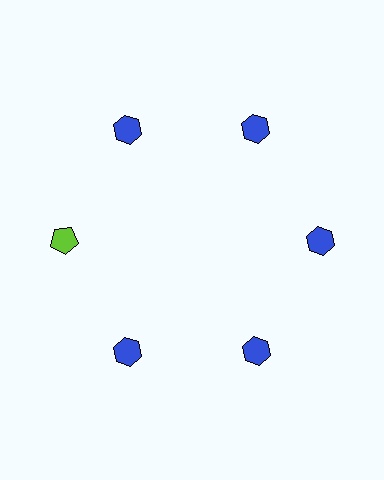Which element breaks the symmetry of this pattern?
The lime pentagon at roughly the 9 o'clock position breaks the symmetry. All other shapes are blue hexagons.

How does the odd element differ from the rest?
It differs in both color (lime instead of blue) and shape (pentagon instead of hexagon).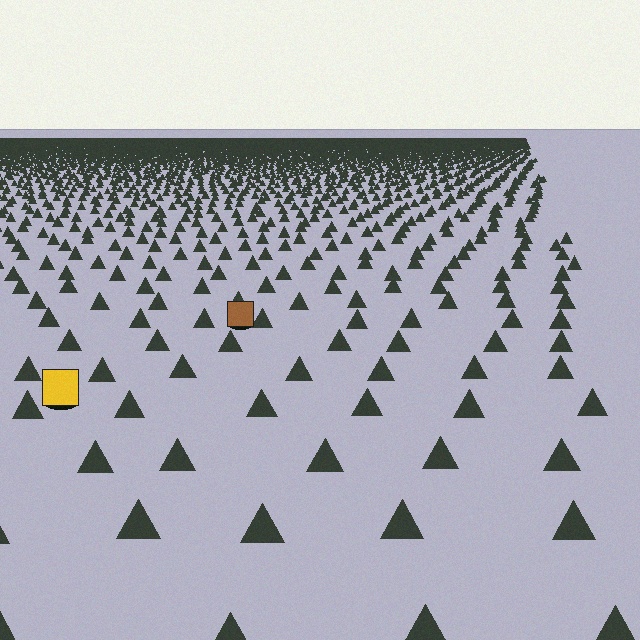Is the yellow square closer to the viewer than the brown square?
Yes. The yellow square is closer — you can tell from the texture gradient: the ground texture is coarser near it.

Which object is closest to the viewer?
The yellow square is closest. The texture marks near it are larger and more spread out.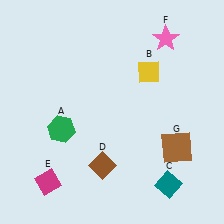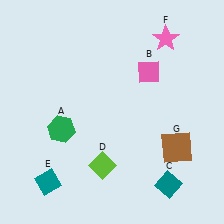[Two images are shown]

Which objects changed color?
B changed from yellow to pink. D changed from brown to lime. E changed from magenta to teal.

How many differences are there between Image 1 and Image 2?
There are 3 differences between the two images.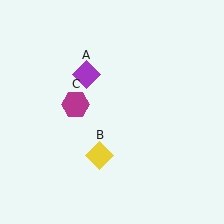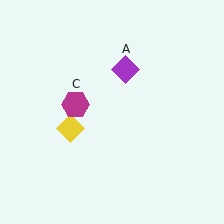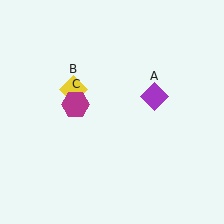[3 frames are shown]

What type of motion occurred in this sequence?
The purple diamond (object A), yellow diamond (object B) rotated clockwise around the center of the scene.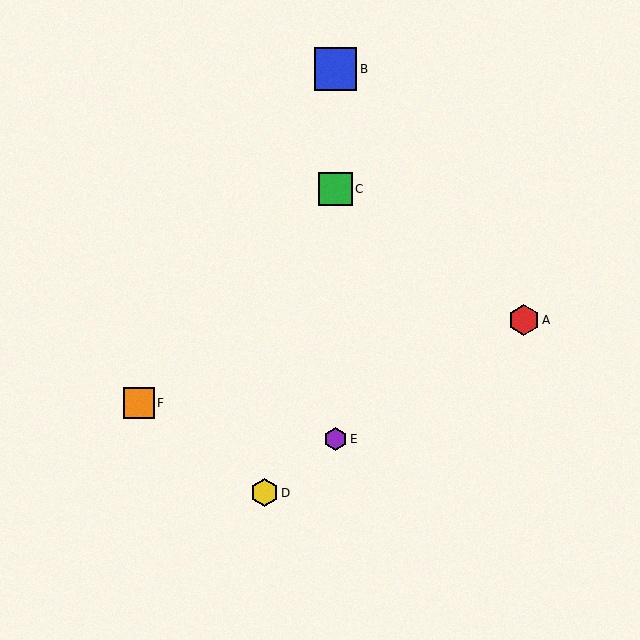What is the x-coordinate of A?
Object A is at x≈524.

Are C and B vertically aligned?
Yes, both are at x≈336.